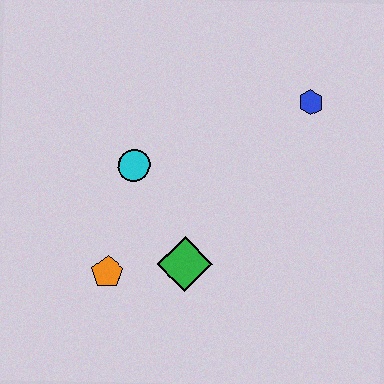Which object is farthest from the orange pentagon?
The blue hexagon is farthest from the orange pentagon.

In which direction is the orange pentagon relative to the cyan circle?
The orange pentagon is below the cyan circle.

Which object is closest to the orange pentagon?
The green diamond is closest to the orange pentagon.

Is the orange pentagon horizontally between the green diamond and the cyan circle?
No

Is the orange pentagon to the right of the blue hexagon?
No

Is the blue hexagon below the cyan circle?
No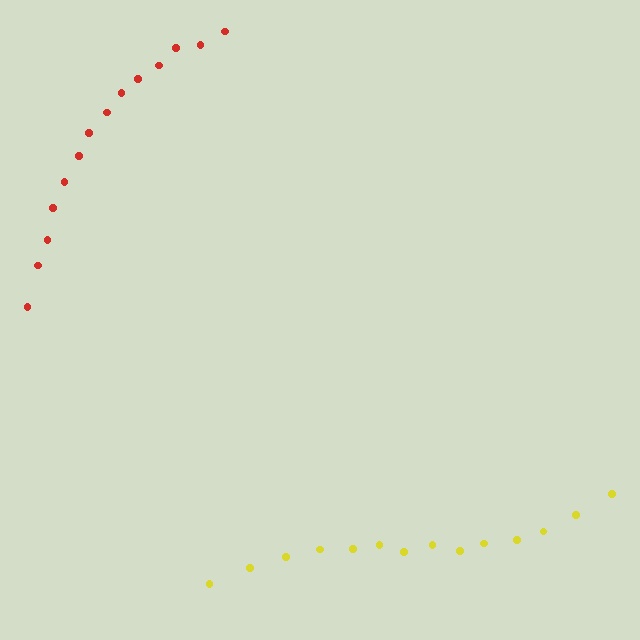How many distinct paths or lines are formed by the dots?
There are 2 distinct paths.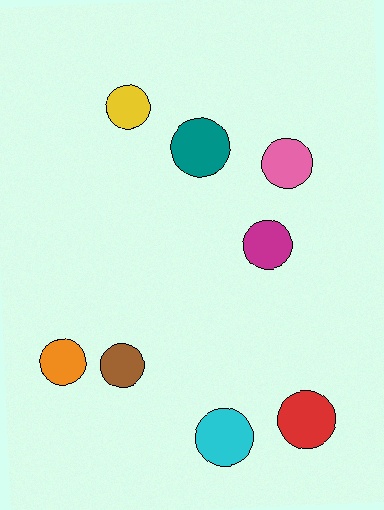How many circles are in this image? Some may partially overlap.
There are 8 circles.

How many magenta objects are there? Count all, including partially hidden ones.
There is 1 magenta object.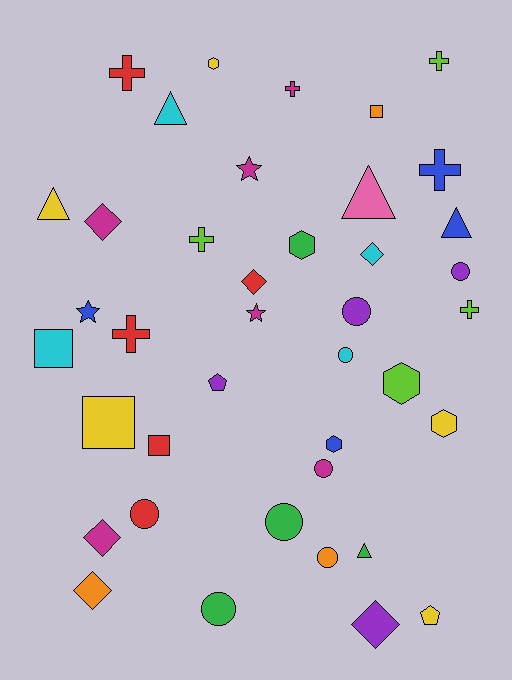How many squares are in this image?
There are 4 squares.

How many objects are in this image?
There are 40 objects.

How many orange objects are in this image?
There are 3 orange objects.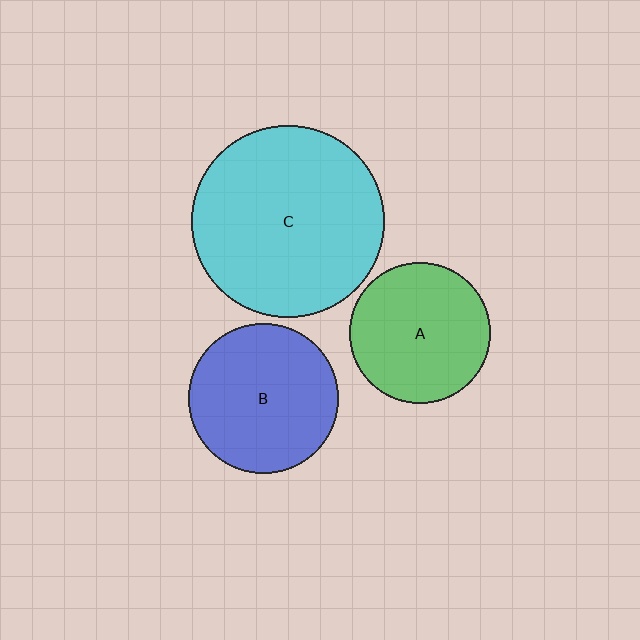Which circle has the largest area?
Circle C (cyan).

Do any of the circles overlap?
No, none of the circles overlap.